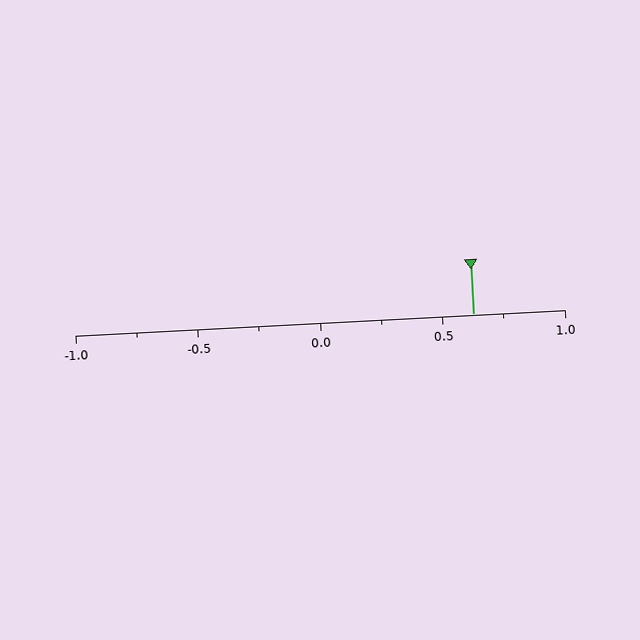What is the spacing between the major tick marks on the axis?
The major ticks are spaced 0.5 apart.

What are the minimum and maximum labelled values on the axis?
The axis runs from -1.0 to 1.0.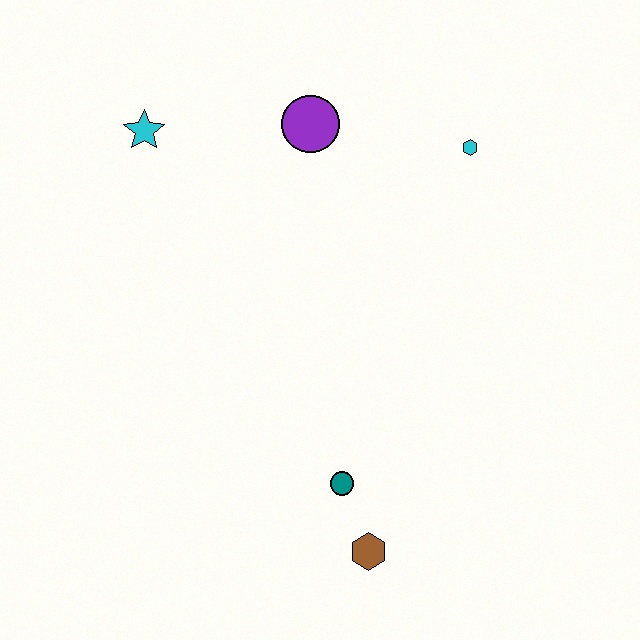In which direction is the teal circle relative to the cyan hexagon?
The teal circle is below the cyan hexagon.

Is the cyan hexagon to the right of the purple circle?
Yes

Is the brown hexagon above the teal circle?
No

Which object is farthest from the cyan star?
The brown hexagon is farthest from the cyan star.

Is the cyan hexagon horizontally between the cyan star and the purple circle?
No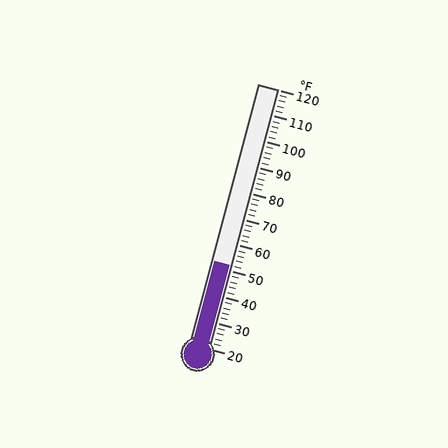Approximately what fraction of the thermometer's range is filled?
The thermometer is filled to approximately 30% of its range.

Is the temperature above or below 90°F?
The temperature is below 90°F.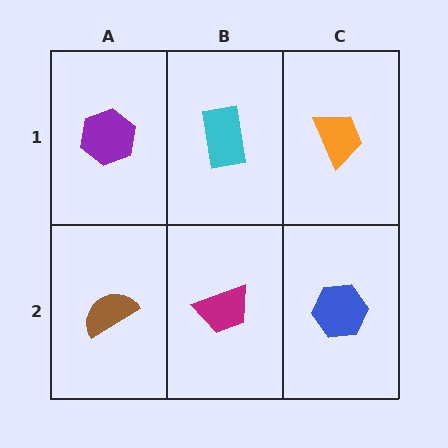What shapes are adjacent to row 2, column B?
A cyan rectangle (row 1, column B), a brown semicircle (row 2, column A), a blue hexagon (row 2, column C).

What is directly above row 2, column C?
An orange trapezoid.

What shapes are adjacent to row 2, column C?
An orange trapezoid (row 1, column C), a magenta trapezoid (row 2, column B).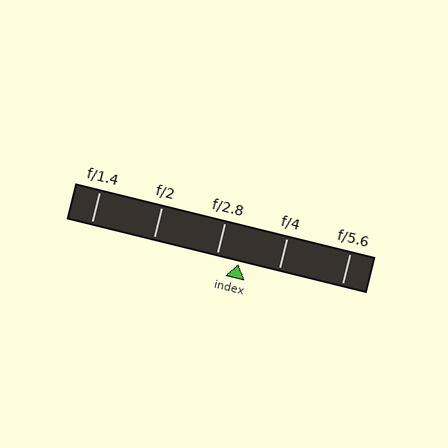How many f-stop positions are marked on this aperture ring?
There are 5 f-stop positions marked.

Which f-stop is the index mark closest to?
The index mark is closest to f/2.8.